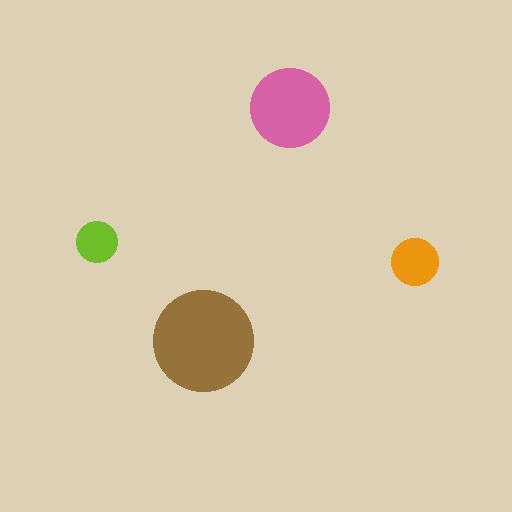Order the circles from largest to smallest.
the brown one, the pink one, the orange one, the lime one.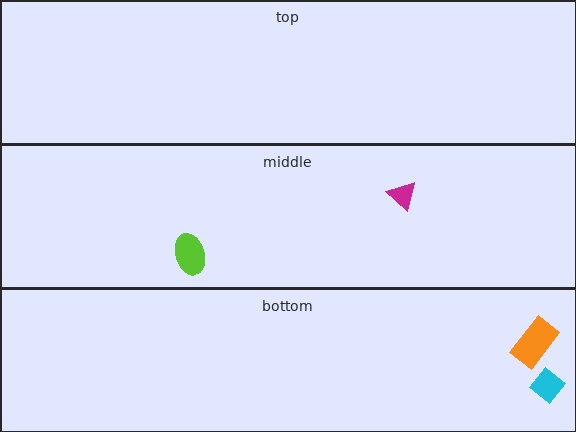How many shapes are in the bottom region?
2.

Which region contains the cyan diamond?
The bottom region.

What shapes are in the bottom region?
The cyan diamond, the orange rectangle.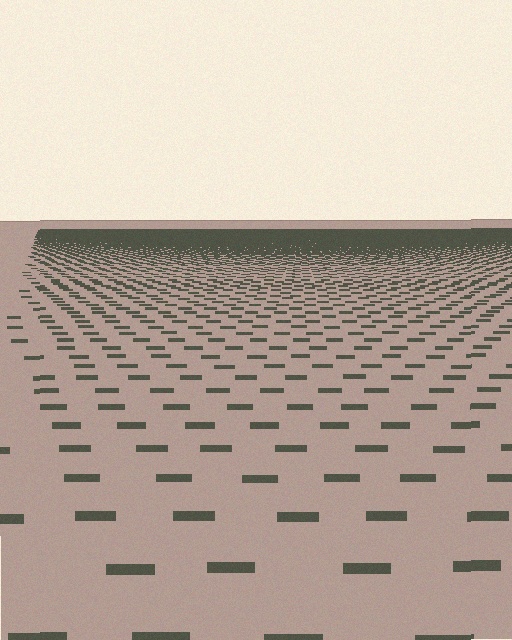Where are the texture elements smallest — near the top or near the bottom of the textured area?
Near the top.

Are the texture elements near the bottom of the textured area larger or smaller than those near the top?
Larger. Near the bottom, elements are closer to the viewer and appear at a bigger on-screen size.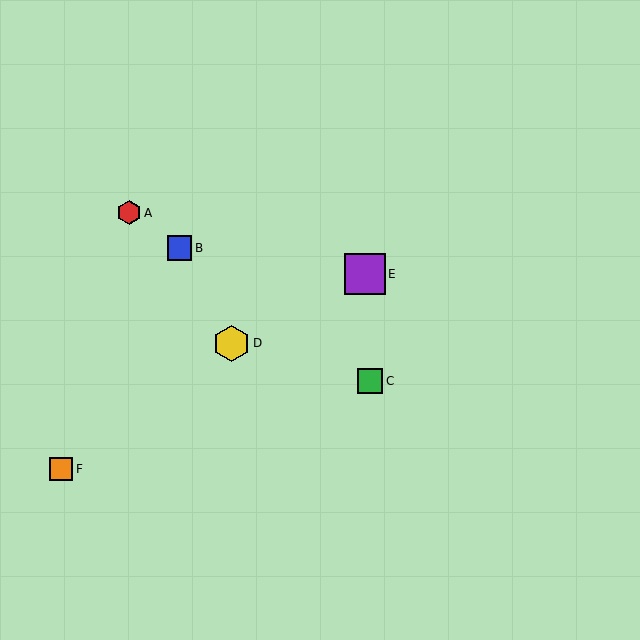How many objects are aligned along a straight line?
3 objects (A, B, C) are aligned along a straight line.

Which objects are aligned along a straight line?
Objects A, B, C are aligned along a straight line.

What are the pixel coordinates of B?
Object B is at (180, 248).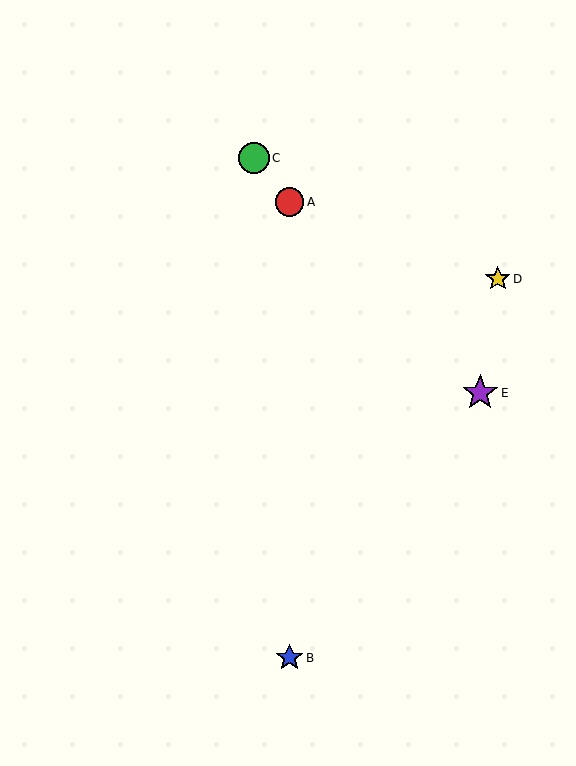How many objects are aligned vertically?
2 objects (A, B) are aligned vertically.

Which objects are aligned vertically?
Objects A, B are aligned vertically.